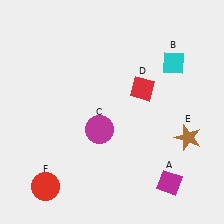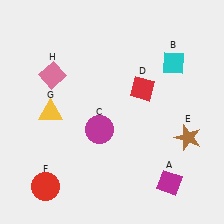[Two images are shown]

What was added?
A yellow triangle (G), a pink diamond (H) were added in Image 2.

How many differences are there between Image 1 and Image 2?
There are 2 differences between the two images.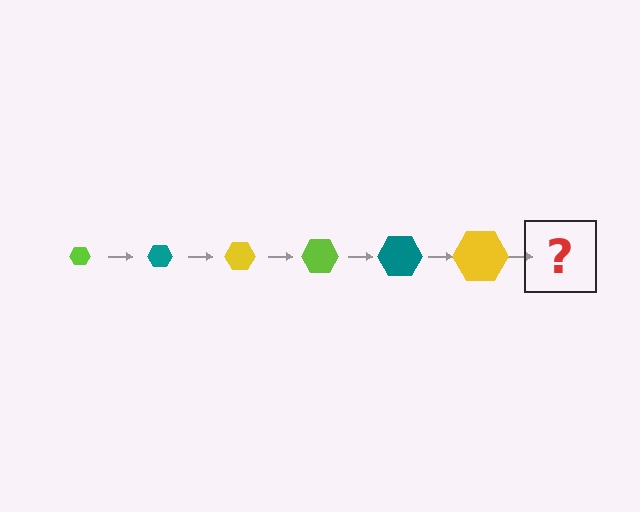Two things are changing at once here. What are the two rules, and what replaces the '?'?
The two rules are that the hexagon grows larger each step and the color cycles through lime, teal, and yellow. The '?' should be a lime hexagon, larger than the previous one.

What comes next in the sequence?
The next element should be a lime hexagon, larger than the previous one.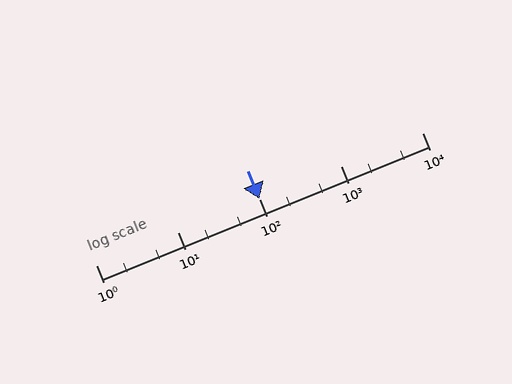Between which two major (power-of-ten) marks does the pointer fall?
The pointer is between 100 and 1000.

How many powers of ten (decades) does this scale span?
The scale spans 4 decades, from 1 to 10000.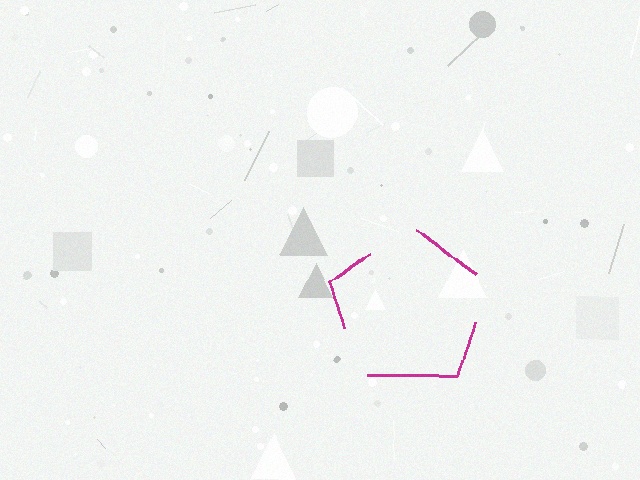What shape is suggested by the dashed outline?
The dashed outline suggests a pentagon.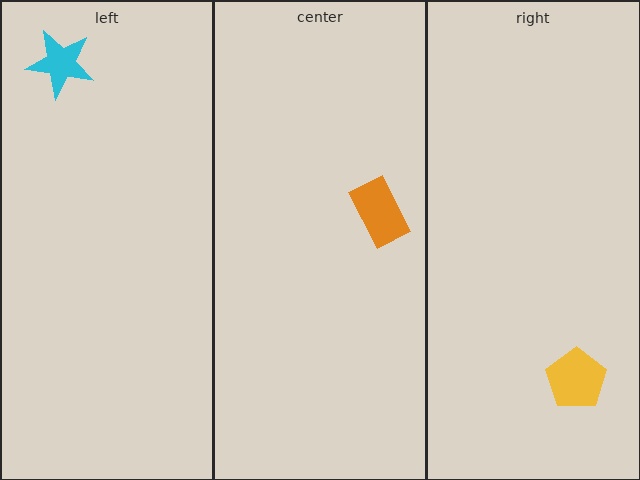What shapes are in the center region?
The orange rectangle.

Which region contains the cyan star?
The left region.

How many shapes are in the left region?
1.